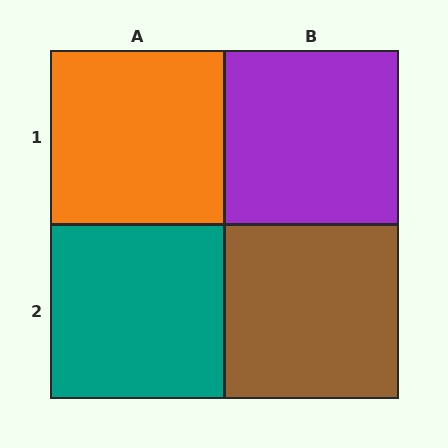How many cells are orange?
1 cell is orange.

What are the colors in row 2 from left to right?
Teal, brown.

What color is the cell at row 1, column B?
Purple.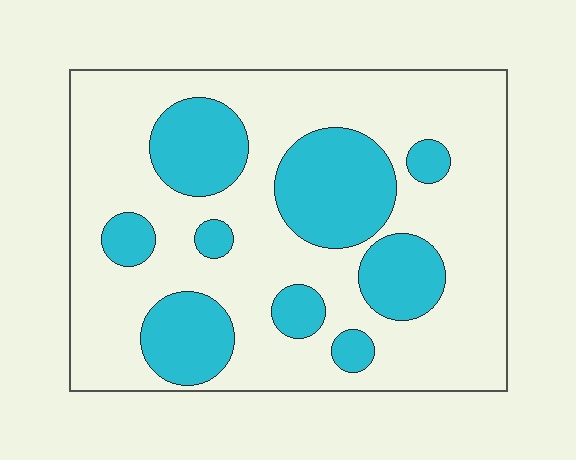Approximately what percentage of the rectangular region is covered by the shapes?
Approximately 30%.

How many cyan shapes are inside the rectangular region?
9.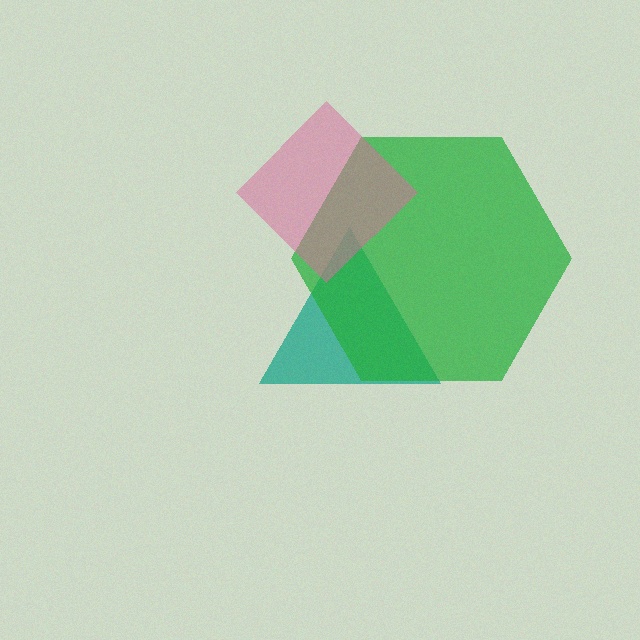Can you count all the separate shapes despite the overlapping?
Yes, there are 3 separate shapes.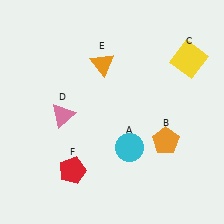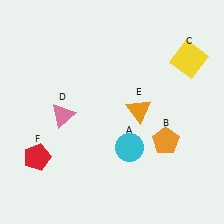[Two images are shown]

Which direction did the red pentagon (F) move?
The red pentagon (F) moved left.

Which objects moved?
The objects that moved are: the orange triangle (E), the red pentagon (F).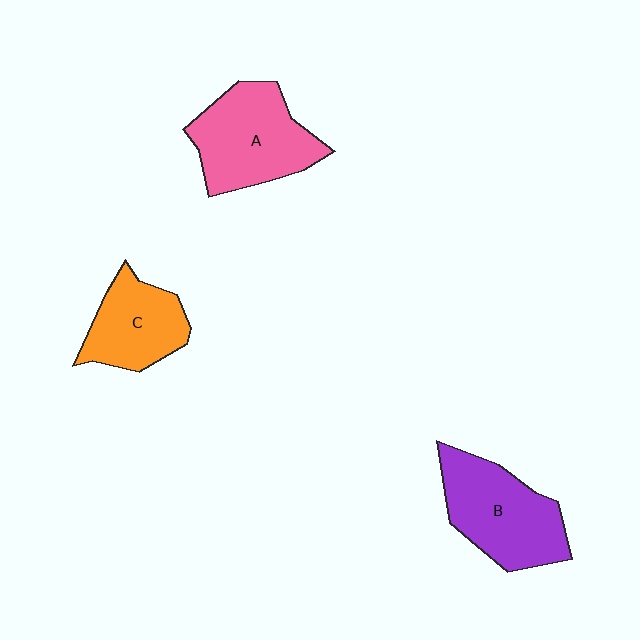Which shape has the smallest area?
Shape C (orange).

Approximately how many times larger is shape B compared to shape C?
Approximately 1.4 times.